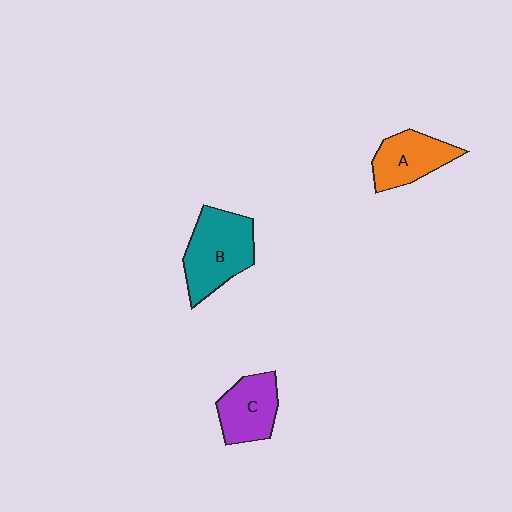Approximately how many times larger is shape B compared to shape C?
Approximately 1.4 times.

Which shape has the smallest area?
Shape A (orange).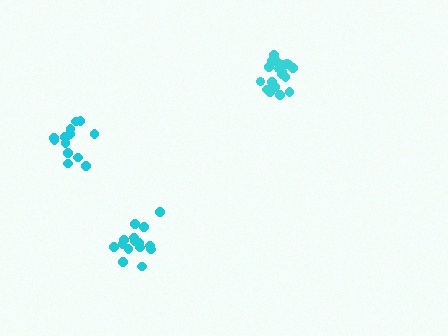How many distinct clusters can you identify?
There are 3 distinct clusters.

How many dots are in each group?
Group 1: 14 dots, Group 2: 15 dots, Group 3: 20 dots (49 total).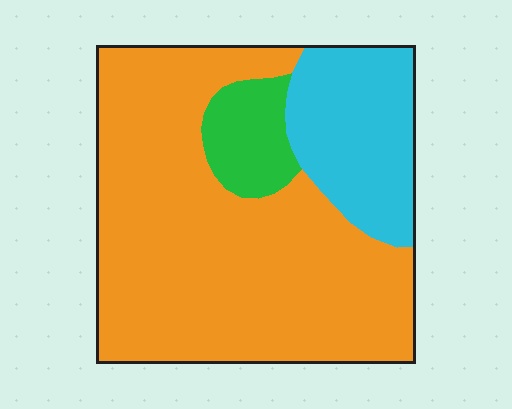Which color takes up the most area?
Orange, at roughly 70%.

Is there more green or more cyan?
Cyan.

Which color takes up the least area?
Green, at roughly 10%.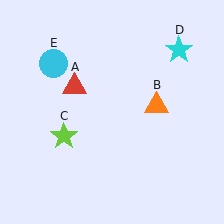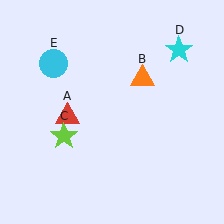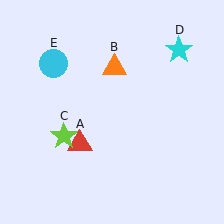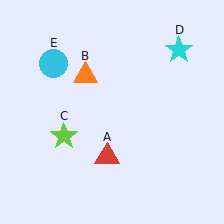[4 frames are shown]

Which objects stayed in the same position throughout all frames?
Lime star (object C) and cyan star (object D) and cyan circle (object E) remained stationary.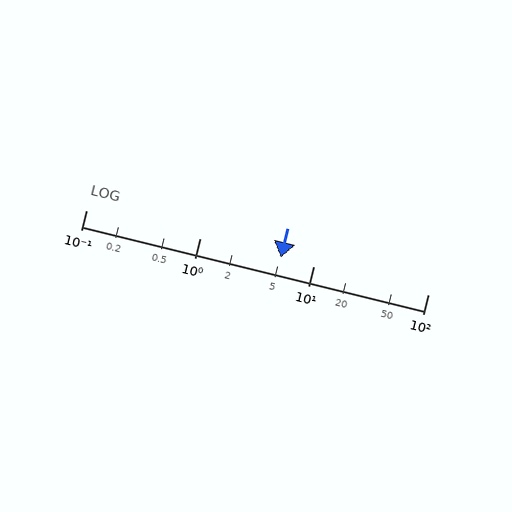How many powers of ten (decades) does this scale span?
The scale spans 3 decades, from 0.1 to 100.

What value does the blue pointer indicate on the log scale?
The pointer indicates approximately 5.1.